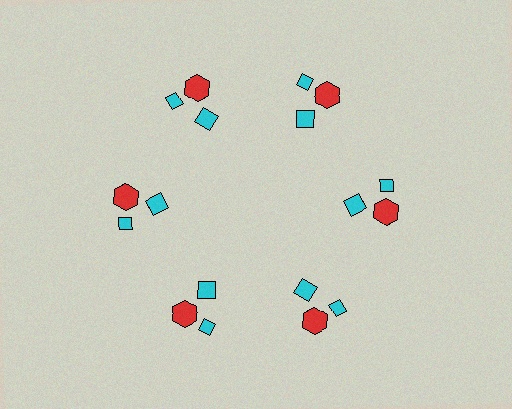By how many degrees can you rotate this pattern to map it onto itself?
The pattern maps onto itself every 60 degrees of rotation.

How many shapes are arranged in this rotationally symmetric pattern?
There are 18 shapes, arranged in 6 groups of 3.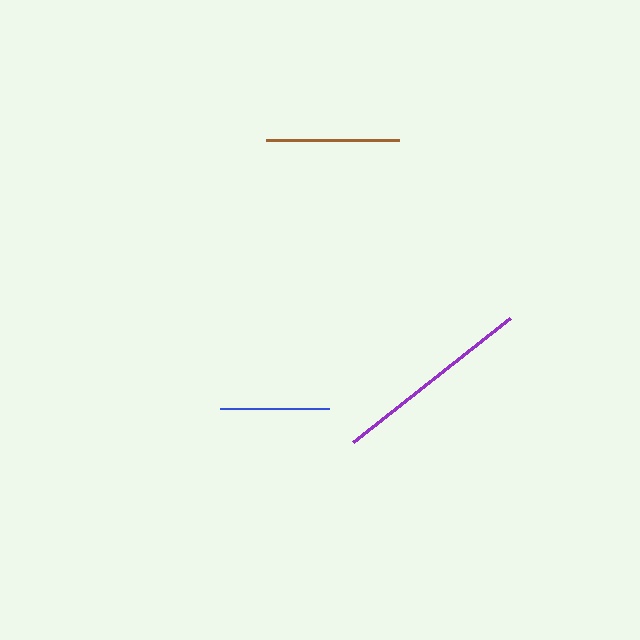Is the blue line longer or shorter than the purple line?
The purple line is longer than the blue line.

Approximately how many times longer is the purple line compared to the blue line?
The purple line is approximately 1.8 times the length of the blue line.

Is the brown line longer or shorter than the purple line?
The purple line is longer than the brown line.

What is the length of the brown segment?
The brown segment is approximately 133 pixels long.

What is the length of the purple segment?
The purple segment is approximately 200 pixels long.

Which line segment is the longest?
The purple line is the longest at approximately 200 pixels.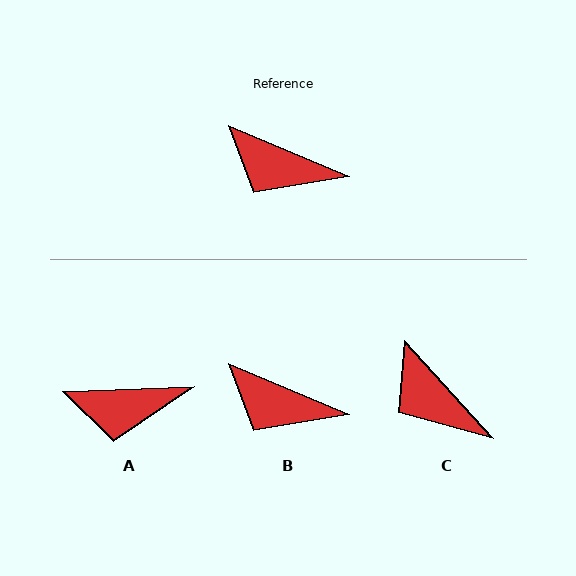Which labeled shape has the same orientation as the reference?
B.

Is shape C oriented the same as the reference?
No, it is off by about 26 degrees.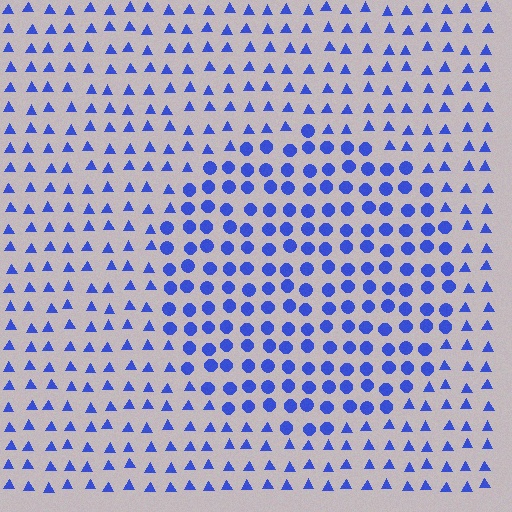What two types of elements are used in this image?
The image uses circles inside the circle region and triangles outside it.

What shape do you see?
I see a circle.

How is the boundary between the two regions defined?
The boundary is defined by a change in element shape: circles inside vs. triangles outside. All elements share the same color and spacing.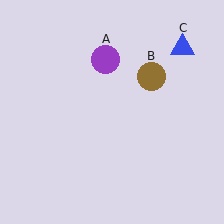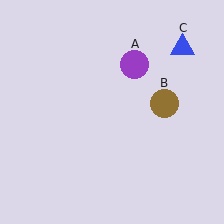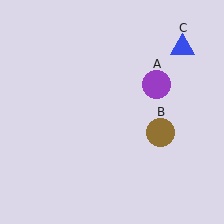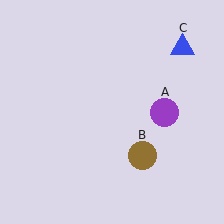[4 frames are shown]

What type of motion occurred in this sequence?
The purple circle (object A), brown circle (object B) rotated clockwise around the center of the scene.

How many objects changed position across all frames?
2 objects changed position: purple circle (object A), brown circle (object B).